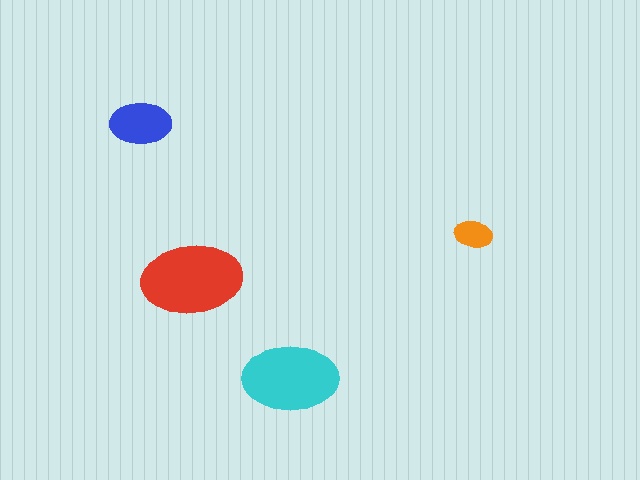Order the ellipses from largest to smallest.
the red one, the cyan one, the blue one, the orange one.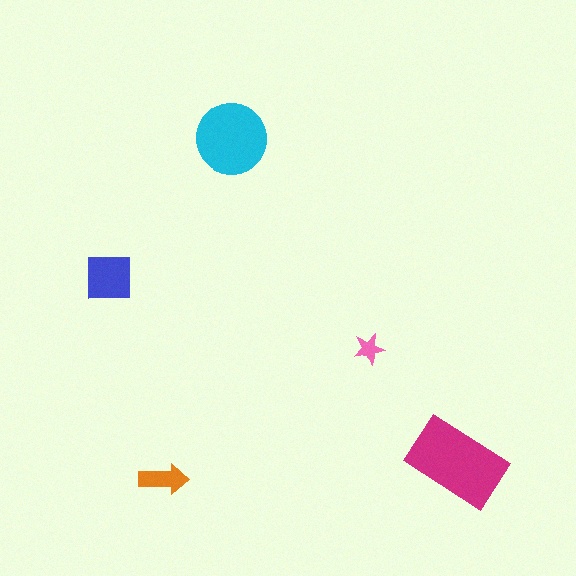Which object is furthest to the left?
The blue square is leftmost.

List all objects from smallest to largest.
The pink star, the orange arrow, the blue square, the cyan circle, the magenta rectangle.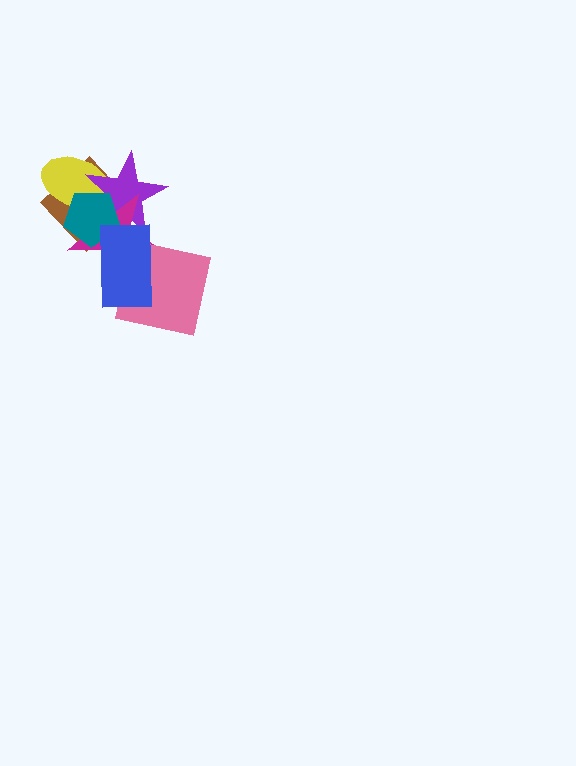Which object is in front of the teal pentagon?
The blue rectangle is in front of the teal pentagon.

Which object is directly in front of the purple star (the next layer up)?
The magenta star is directly in front of the purple star.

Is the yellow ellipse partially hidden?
Yes, it is partially covered by another shape.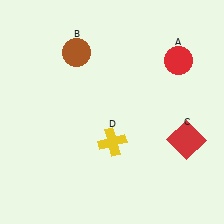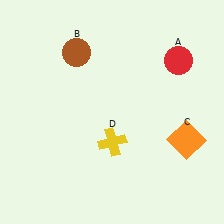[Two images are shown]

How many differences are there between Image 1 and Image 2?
There is 1 difference between the two images.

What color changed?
The square (C) changed from red in Image 1 to orange in Image 2.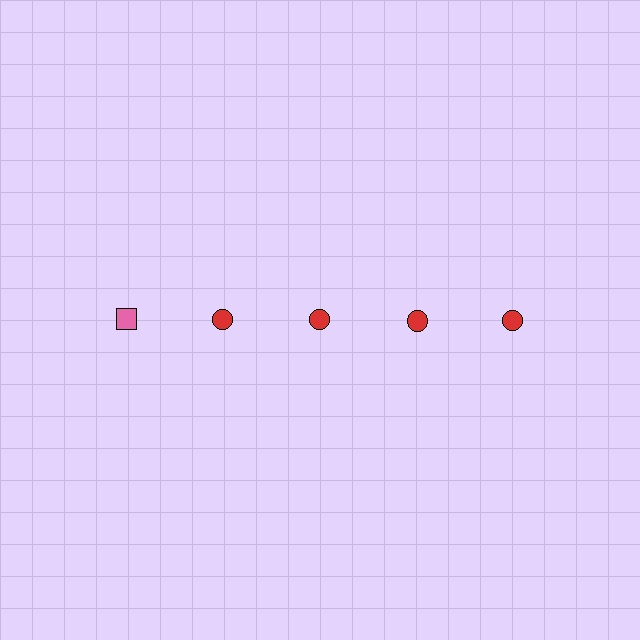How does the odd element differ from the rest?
It differs in both color (pink instead of red) and shape (square instead of circle).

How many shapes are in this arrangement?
There are 5 shapes arranged in a grid pattern.